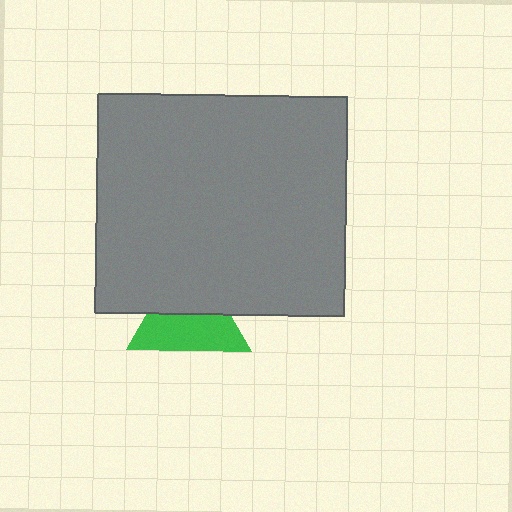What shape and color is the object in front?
The object in front is a gray rectangle.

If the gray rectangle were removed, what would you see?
You would see the complete green triangle.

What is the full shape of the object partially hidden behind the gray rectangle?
The partially hidden object is a green triangle.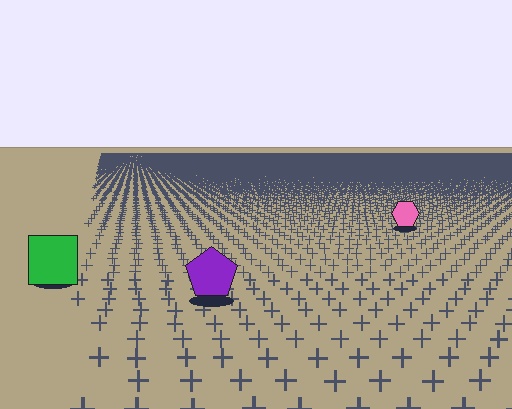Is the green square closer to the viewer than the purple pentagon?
No. The purple pentagon is closer — you can tell from the texture gradient: the ground texture is coarser near it.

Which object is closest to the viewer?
The purple pentagon is closest. The texture marks near it are larger and more spread out.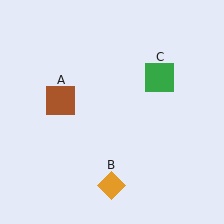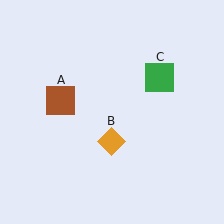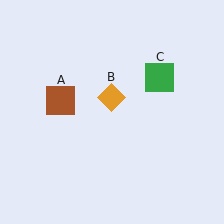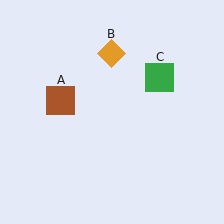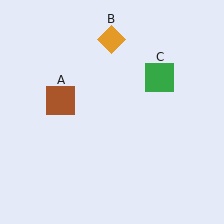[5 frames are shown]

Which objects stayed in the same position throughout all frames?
Brown square (object A) and green square (object C) remained stationary.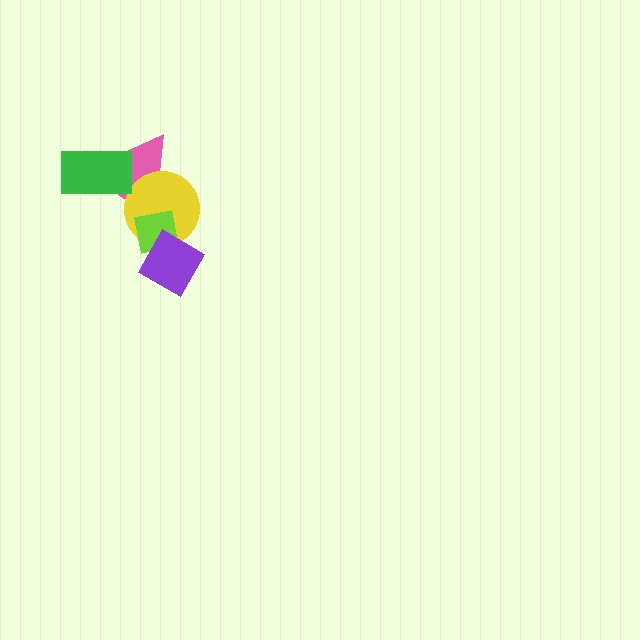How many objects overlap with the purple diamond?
2 objects overlap with the purple diamond.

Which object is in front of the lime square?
The purple diamond is in front of the lime square.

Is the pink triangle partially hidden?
Yes, it is partially covered by another shape.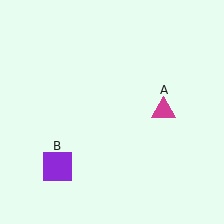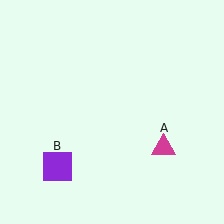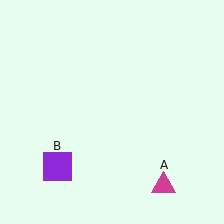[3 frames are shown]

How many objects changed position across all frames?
1 object changed position: magenta triangle (object A).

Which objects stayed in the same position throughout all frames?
Purple square (object B) remained stationary.